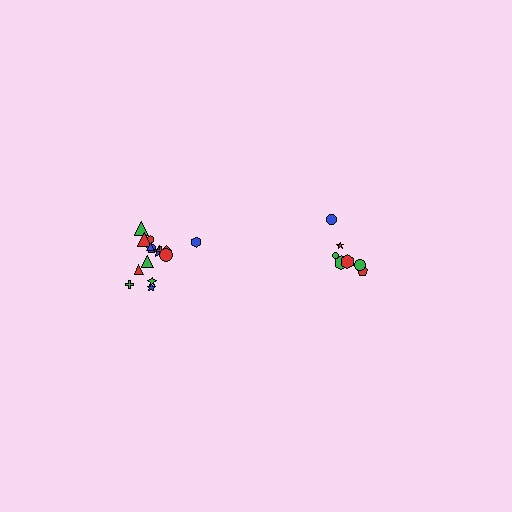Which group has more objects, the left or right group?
The left group.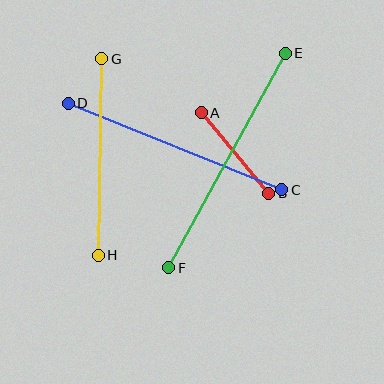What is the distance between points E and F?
The distance is approximately 244 pixels.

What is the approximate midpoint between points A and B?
The midpoint is at approximately (235, 153) pixels.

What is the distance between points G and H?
The distance is approximately 197 pixels.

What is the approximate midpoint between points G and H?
The midpoint is at approximately (100, 157) pixels.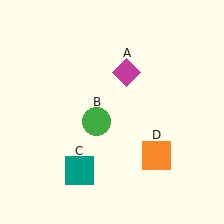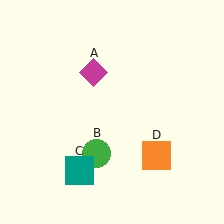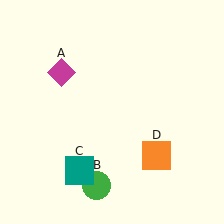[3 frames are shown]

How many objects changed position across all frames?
2 objects changed position: magenta diamond (object A), green circle (object B).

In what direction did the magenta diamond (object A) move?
The magenta diamond (object A) moved left.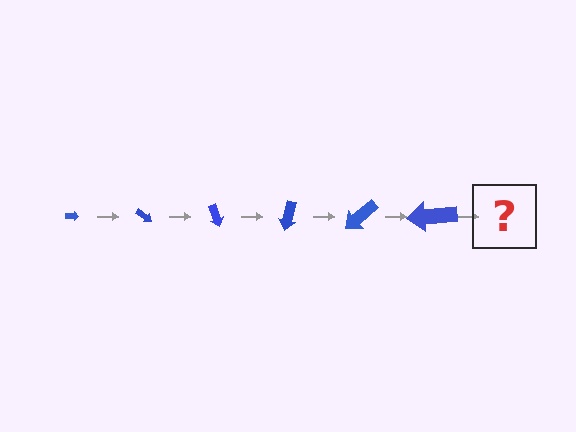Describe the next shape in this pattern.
It should be an arrow, larger than the previous one and rotated 210 degrees from the start.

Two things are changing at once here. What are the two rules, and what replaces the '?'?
The two rules are that the arrow grows larger each step and it rotates 35 degrees each step. The '?' should be an arrow, larger than the previous one and rotated 210 degrees from the start.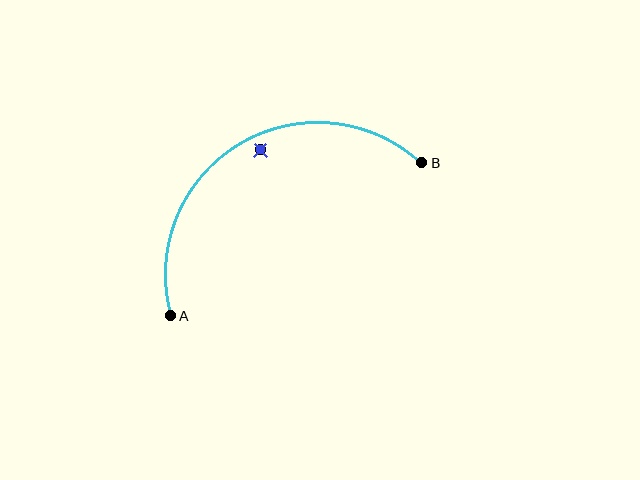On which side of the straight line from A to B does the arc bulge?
The arc bulges above the straight line connecting A and B.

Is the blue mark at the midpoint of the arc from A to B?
No — the blue mark does not lie on the arc at all. It sits slightly inside the curve.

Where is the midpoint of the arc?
The arc midpoint is the point on the curve farthest from the straight line joining A and B. It sits above that line.